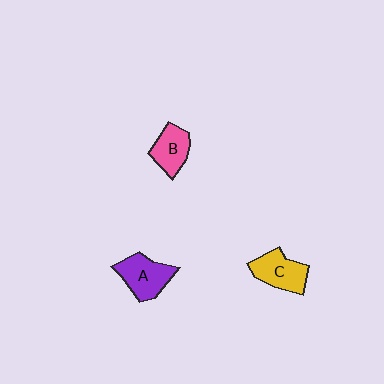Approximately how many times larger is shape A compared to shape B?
Approximately 1.3 times.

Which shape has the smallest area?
Shape B (pink).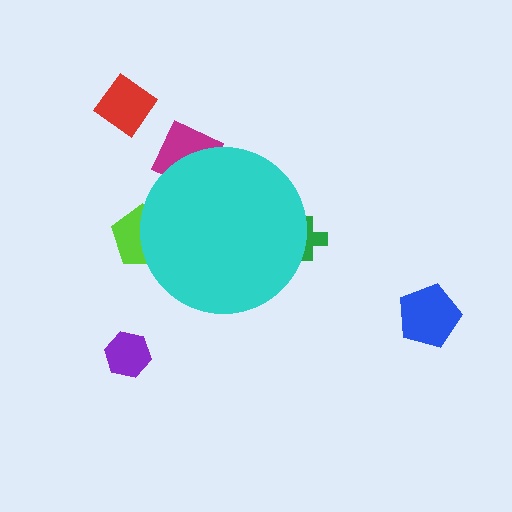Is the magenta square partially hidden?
Yes, the magenta square is partially hidden behind the cyan circle.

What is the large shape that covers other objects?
A cyan circle.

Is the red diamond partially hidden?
No, the red diamond is fully visible.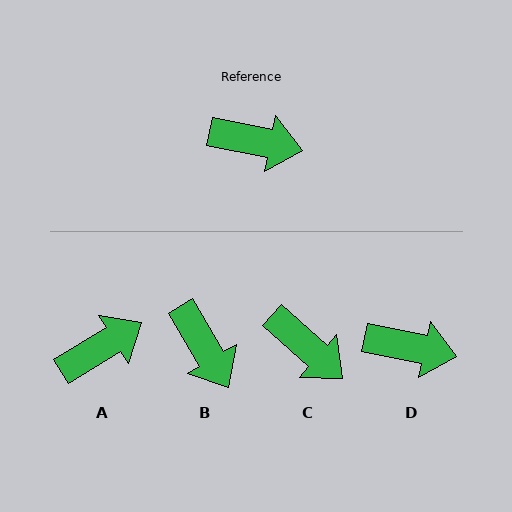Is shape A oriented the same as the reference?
No, it is off by about 43 degrees.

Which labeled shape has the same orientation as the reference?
D.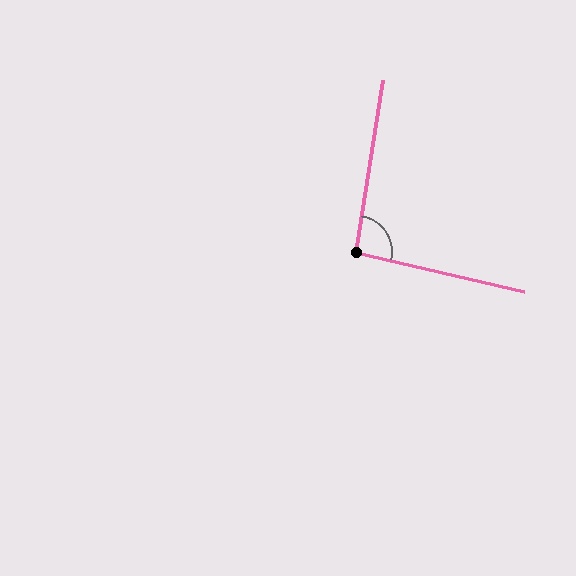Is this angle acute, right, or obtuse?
It is approximately a right angle.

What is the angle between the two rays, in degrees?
Approximately 94 degrees.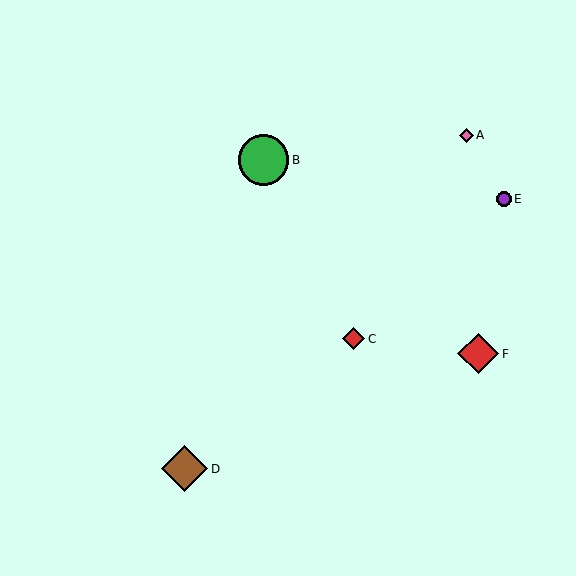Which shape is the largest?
The green circle (labeled B) is the largest.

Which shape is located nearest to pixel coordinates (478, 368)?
The red diamond (labeled F) at (478, 354) is nearest to that location.